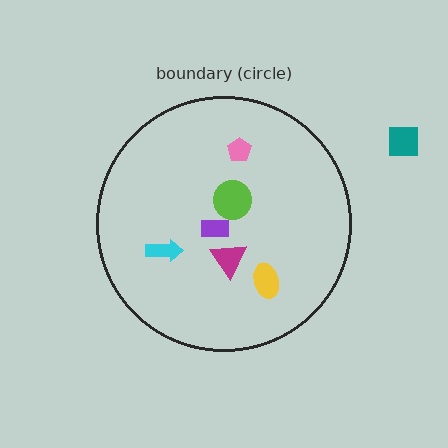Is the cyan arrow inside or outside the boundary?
Inside.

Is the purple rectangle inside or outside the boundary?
Inside.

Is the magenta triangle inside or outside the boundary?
Inside.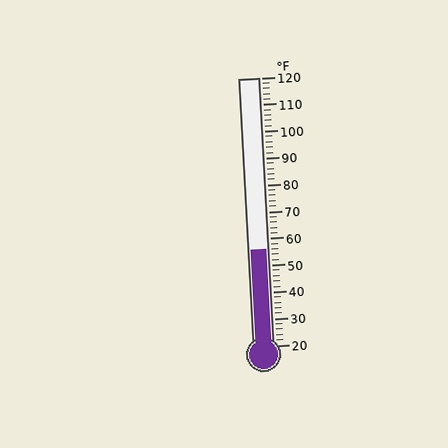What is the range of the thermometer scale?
The thermometer scale ranges from 20°F to 120°F.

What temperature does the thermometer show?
The thermometer shows approximately 56°F.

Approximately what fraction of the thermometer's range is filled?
The thermometer is filled to approximately 35% of its range.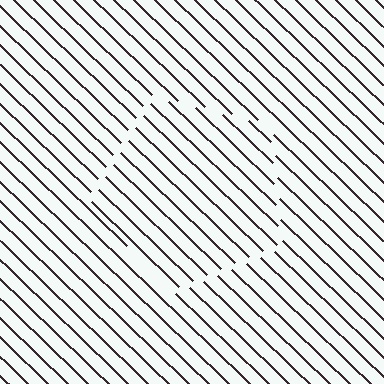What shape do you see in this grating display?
An illusory pentagon. The interior of the shape contains the same grating, shifted by half a period — the contour is defined by the phase discontinuity where line-ends from the inner and outer gratings abut.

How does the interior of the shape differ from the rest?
The interior of the shape contains the same grating, shifted by half a period — the contour is defined by the phase discontinuity where line-ends from the inner and outer gratings abut.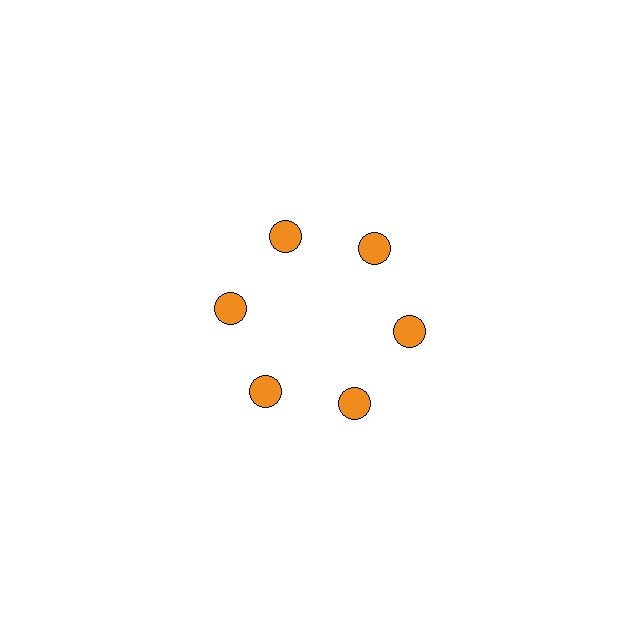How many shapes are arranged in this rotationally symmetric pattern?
There are 6 shapes, arranged in 6 groups of 1.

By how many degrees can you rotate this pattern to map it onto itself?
The pattern maps onto itself every 60 degrees of rotation.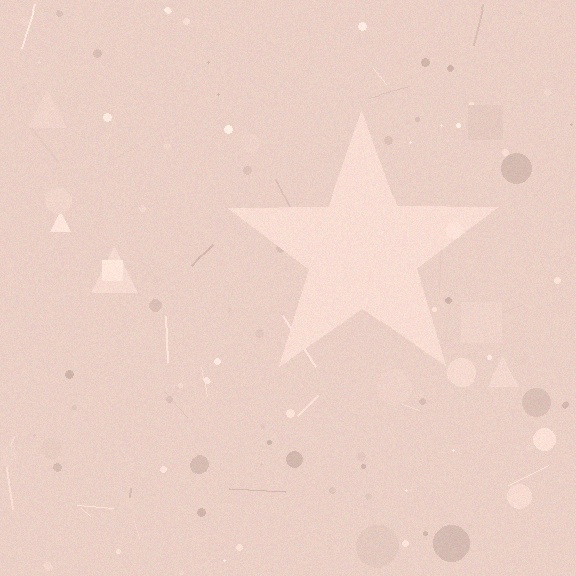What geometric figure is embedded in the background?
A star is embedded in the background.